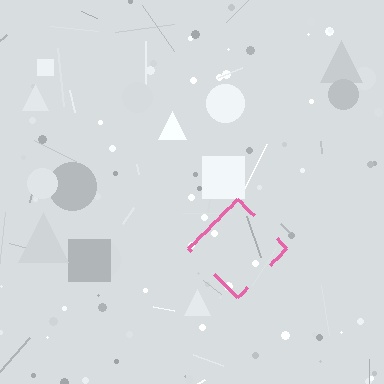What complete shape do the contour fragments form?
The contour fragments form a diamond.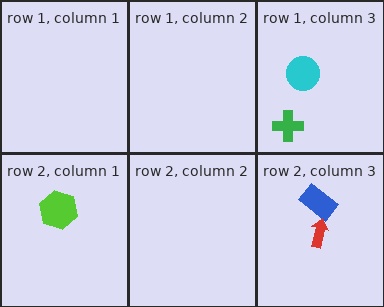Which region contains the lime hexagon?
The row 2, column 1 region.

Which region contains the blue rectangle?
The row 2, column 3 region.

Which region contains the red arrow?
The row 2, column 3 region.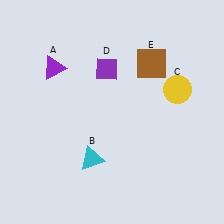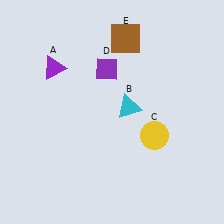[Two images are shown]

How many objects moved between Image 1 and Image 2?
3 objects moved between the two images.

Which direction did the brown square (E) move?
The brown square (E) moved left.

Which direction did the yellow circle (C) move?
The yellow circle (C) moved down.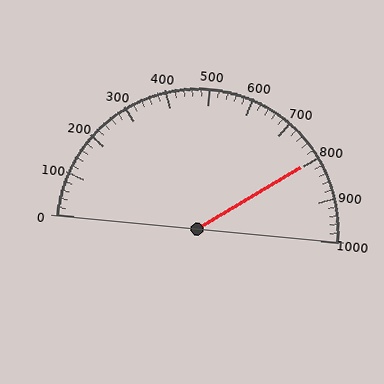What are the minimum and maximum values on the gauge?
The gauge ranges from 0 to 1000.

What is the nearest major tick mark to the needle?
The nearest major tick mark is 800.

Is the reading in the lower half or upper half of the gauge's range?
The reading is in the upper half of the range (0 to 1000).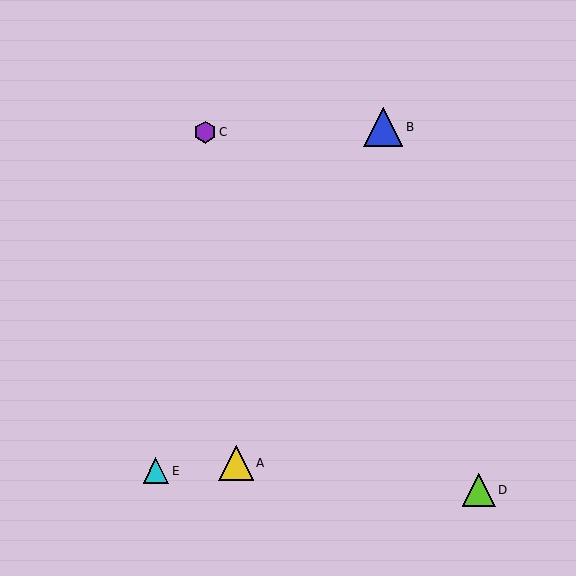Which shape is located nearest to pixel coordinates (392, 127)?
The blue triangle (labeled B) at (383, 127) is nearest to that location.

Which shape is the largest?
The blue triangle (labeled B) is the largest.